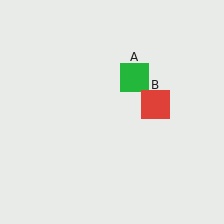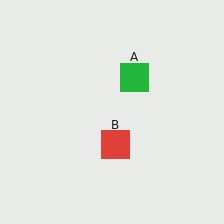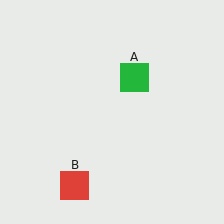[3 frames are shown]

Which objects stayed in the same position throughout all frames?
Green square (object A) remained stationary.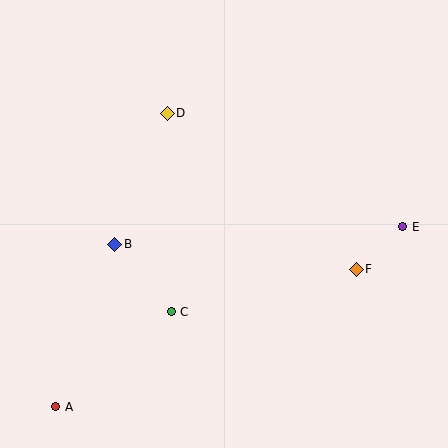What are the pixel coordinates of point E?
Point E is at (403, 227).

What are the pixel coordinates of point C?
Point C is at (171, 312).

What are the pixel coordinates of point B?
Point B is at (115, 244).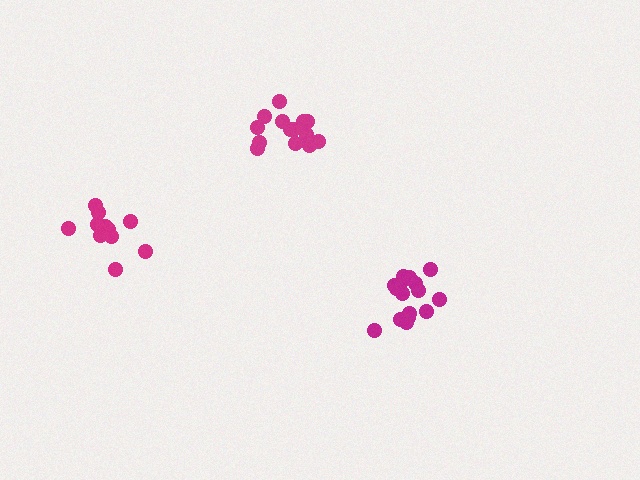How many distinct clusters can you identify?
There are 3 distinct clusters.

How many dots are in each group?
Group 1: 16 dots, Group 2: 12 dots, Group 3: 15 dots (43 total).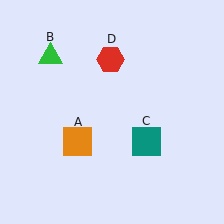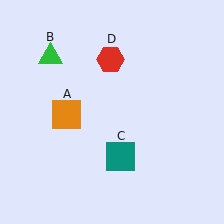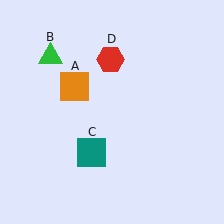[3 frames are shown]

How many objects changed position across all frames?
2 objects changed position: orange square (object A), teal square (object C).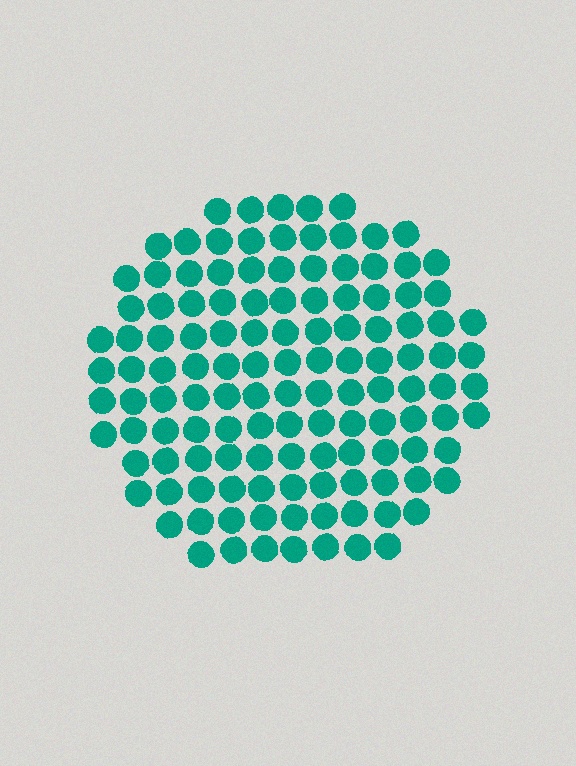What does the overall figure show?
The overall figure shows a circle.